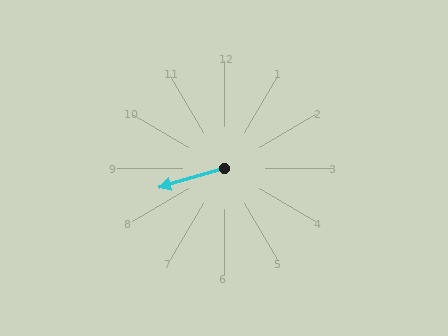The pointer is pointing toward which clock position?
Roughly 8 o'clock.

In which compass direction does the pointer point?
West.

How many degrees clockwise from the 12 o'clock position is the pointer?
Approximately 254 degrees.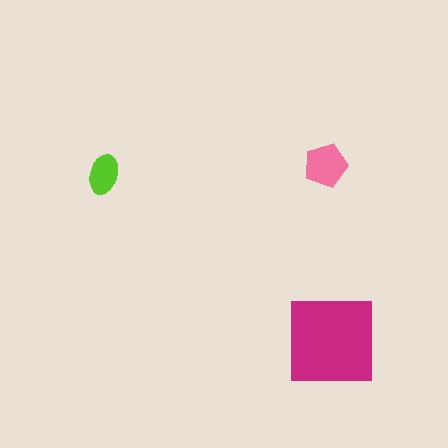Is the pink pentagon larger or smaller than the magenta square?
Smaller.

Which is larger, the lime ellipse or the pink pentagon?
The pink pentagon.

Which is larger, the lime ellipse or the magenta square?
The magenta square.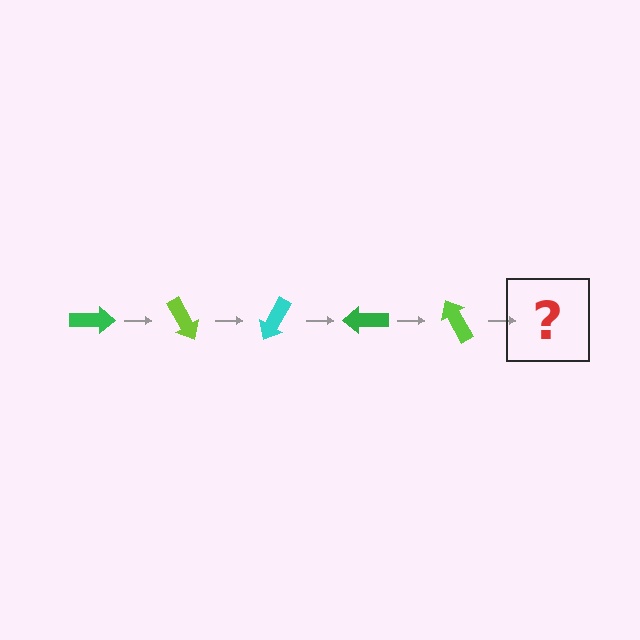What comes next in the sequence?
The next element should be a cyan arrow, rotated 300 degrees from the start.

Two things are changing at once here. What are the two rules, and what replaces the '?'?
The two rules are that it rotates 60 degrees each step and the color cycles through green, lime, and cyan. The '?' should be a cyan arrow, rotated 300 degrees from the start.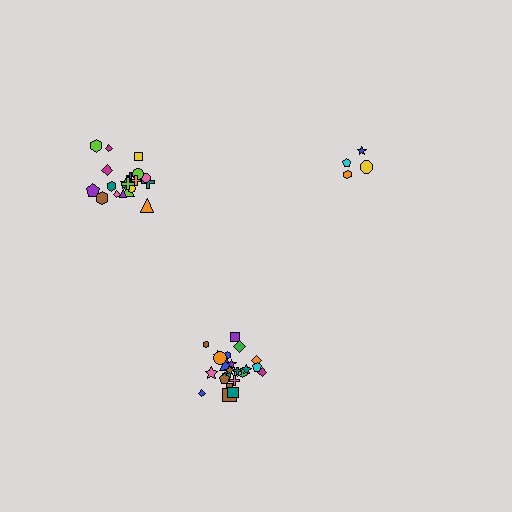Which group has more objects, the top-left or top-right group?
The top-left group.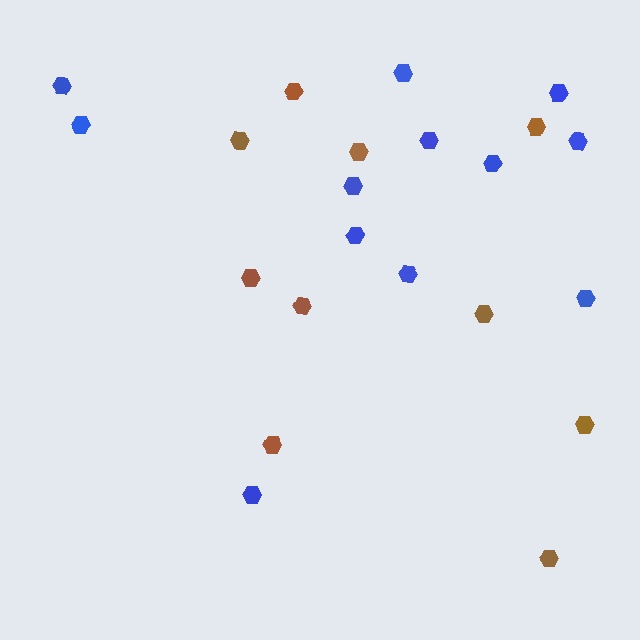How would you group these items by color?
There are 2 groups: one group of brown hexagons (10) and one group of blue hexagons (12).